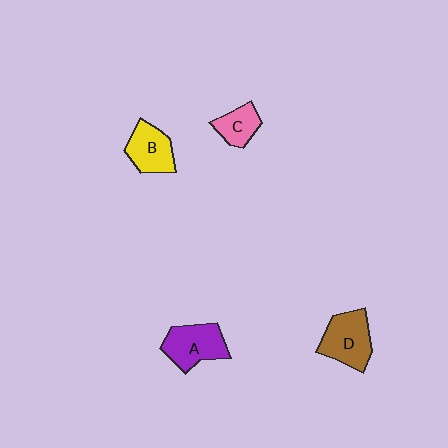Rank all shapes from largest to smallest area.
From largest to smallest: D (brown), A (purple), B (yellow), C (pink).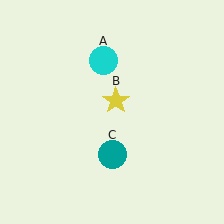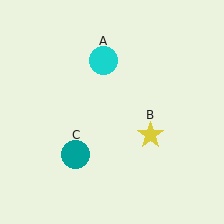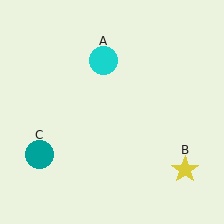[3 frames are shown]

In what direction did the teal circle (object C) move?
The teal circle (object C) moved left.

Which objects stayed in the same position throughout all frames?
Cyan circle (object A) remained stationary.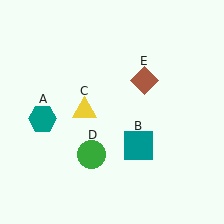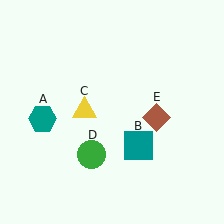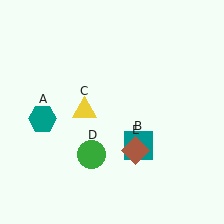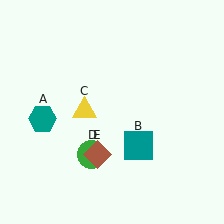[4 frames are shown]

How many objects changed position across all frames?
1 object changed position: brown diamond (object E).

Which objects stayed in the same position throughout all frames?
Teal hexagon (object A) and teal square (object B) and yellow triangle (object C) and green circle (object D) remained stationary.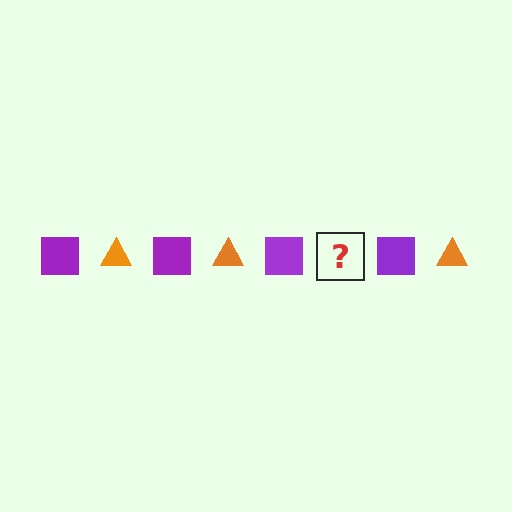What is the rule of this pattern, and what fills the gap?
The rule is that the pattern alternates between purple square and orange triangle. The gap should be filled with an orange triangle.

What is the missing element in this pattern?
The missing element is an orange triangle.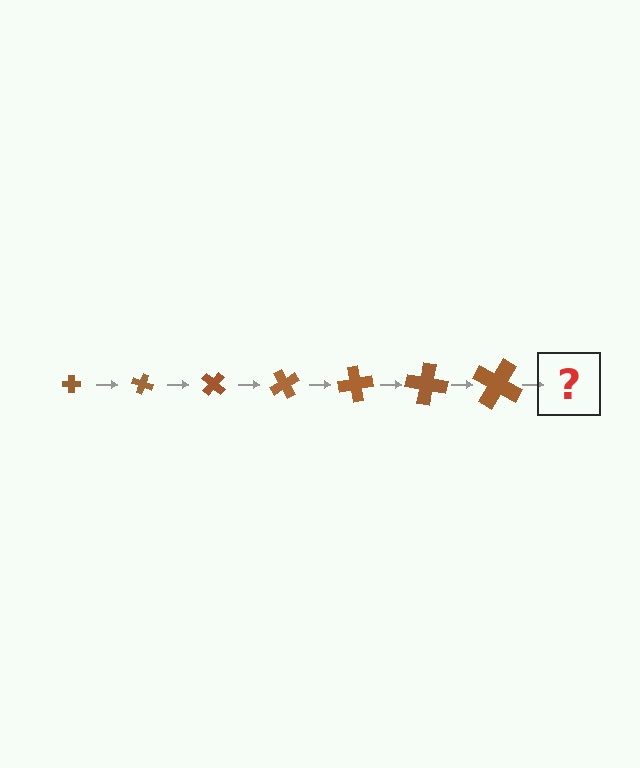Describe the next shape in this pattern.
It should be a cross, larger than the previous one and rotated 140 degrees from the start.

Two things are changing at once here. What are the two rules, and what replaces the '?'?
The two rules are that the cross grows larger each step and it rotates 20 degrees each step. The '?' should be a cross, larger than the previous one and rotated 140 degrees from the start.